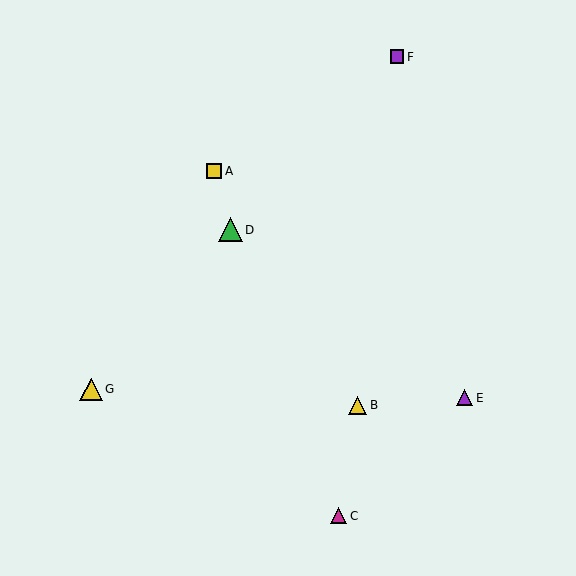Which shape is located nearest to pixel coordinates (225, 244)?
The green triangle (labeled D) at (230, 230) is nearest to that location.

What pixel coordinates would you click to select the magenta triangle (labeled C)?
Click at (339, 516) to select the magenta triangle C.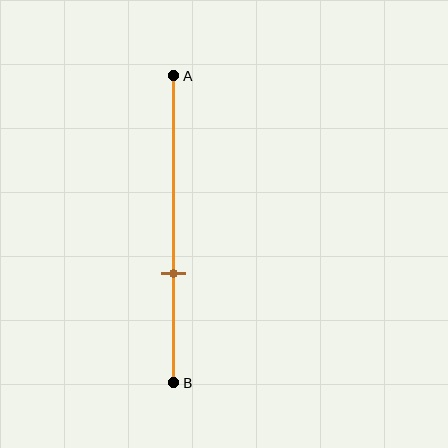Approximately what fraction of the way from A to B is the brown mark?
The brown mark is approximately 65% of the way from A to B.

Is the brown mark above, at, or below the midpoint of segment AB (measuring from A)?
The brown mark is below the midpoint of segment AB.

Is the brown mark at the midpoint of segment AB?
No, the mark is at about 65% from A, not at the 50% midpoint.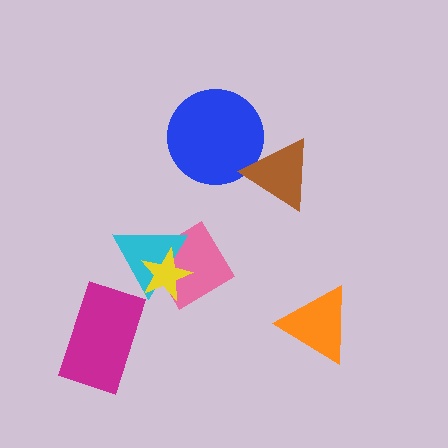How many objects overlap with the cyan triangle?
2 objects overlap with the cyan triangle.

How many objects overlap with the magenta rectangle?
0 objects overlap with the magenta rectangle.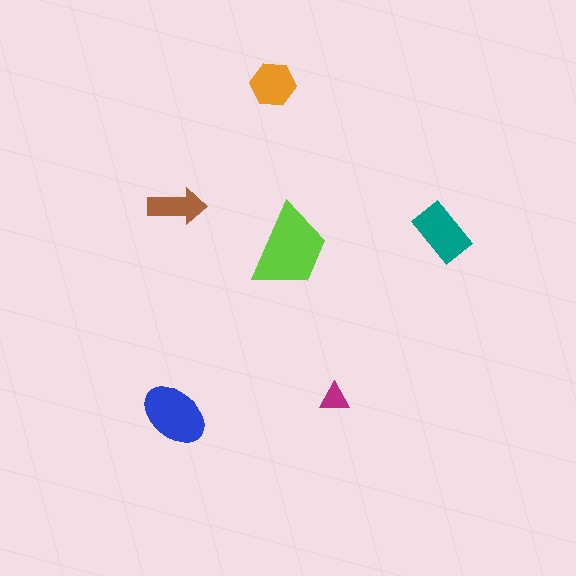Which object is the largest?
The lime trapezoid.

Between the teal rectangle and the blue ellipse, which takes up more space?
The blue ellipse.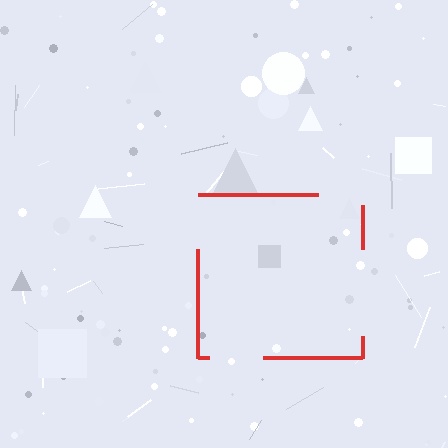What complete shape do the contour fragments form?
The contour fragments form a square.